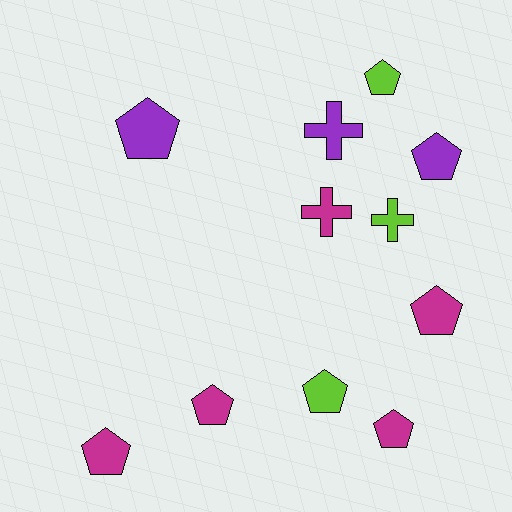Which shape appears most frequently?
Pentagon, with 8 objects.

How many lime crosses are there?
There is 1 lime cross.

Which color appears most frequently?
Magenta, with 5 objects.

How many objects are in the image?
There are 11 objects.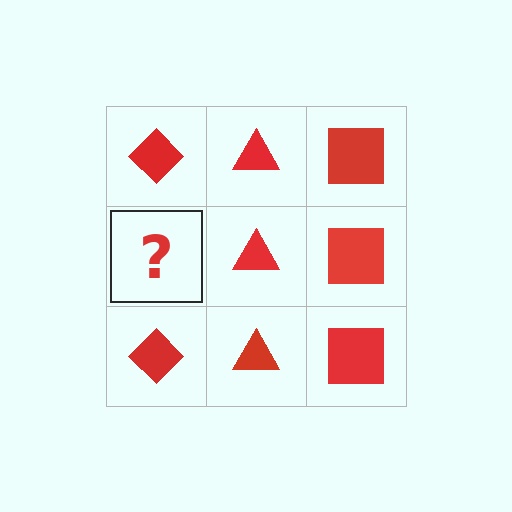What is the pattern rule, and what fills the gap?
The rule is that each column has a consistent shape. The gap should be filled with a red diamond.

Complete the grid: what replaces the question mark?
The question mark should be replaced with a red diamond.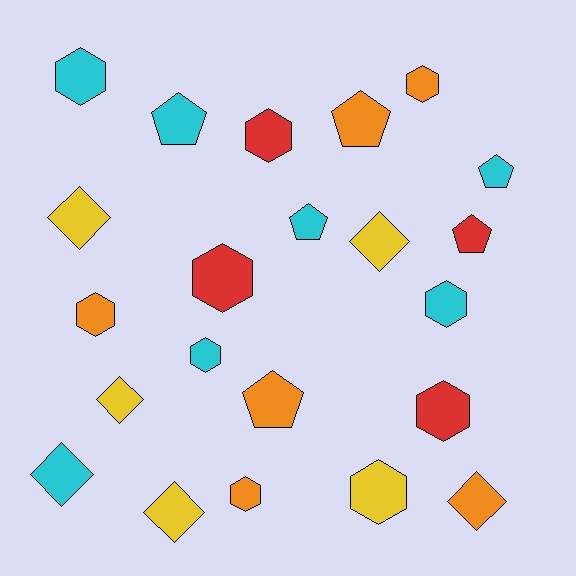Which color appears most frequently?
Cyan, with 7 objects.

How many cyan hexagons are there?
There are 3 cyan hexagons.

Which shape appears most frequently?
Hexagon, with 10 objects.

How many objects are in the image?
There are 22 objects.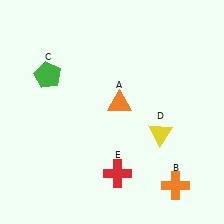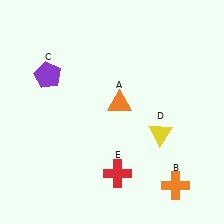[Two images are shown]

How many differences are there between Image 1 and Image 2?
There is 1 difference between the two images.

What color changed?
The pentagon (C) changed from green in Image 1 to purple in Image 2.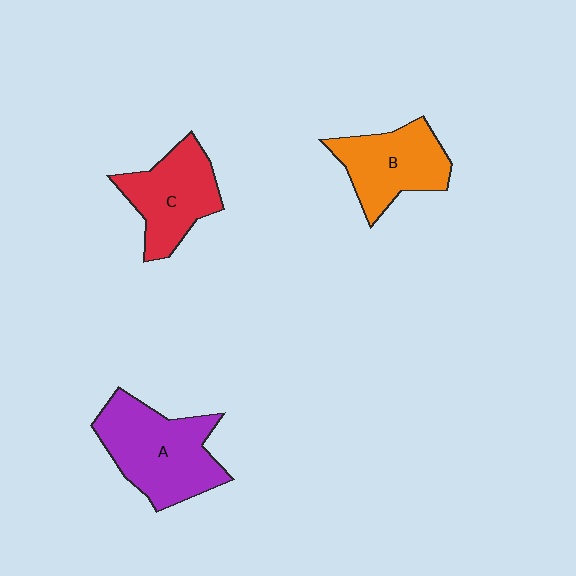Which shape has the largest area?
Shape A (purple).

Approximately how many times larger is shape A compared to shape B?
Approximately 1.3 times.